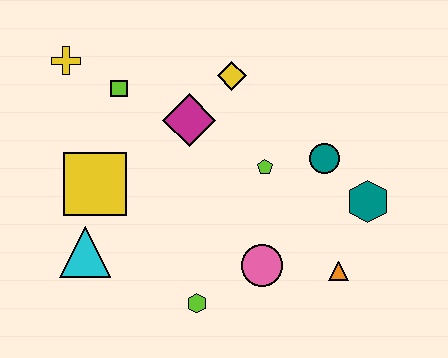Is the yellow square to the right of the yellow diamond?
No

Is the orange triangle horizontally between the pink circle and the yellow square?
No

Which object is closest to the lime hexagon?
The pink circle is closest to the lime hexagon.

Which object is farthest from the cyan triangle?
The teal hexagon is farthest from the cyan triangle.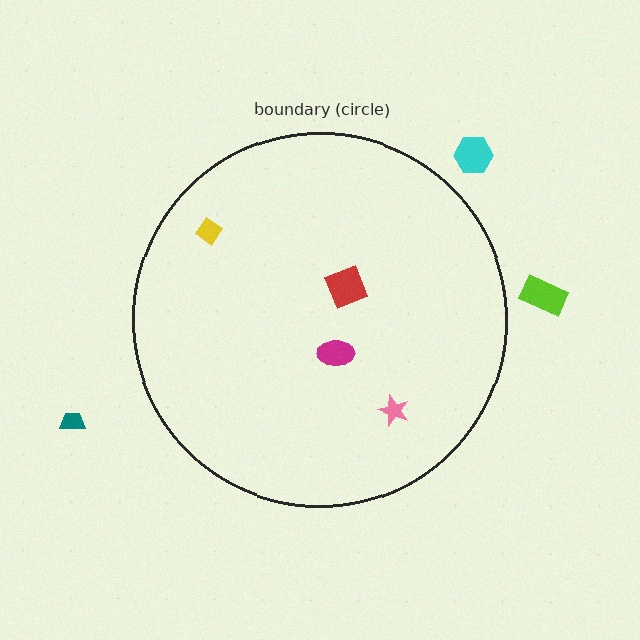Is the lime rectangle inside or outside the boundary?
Outside.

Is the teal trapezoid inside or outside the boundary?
Outside.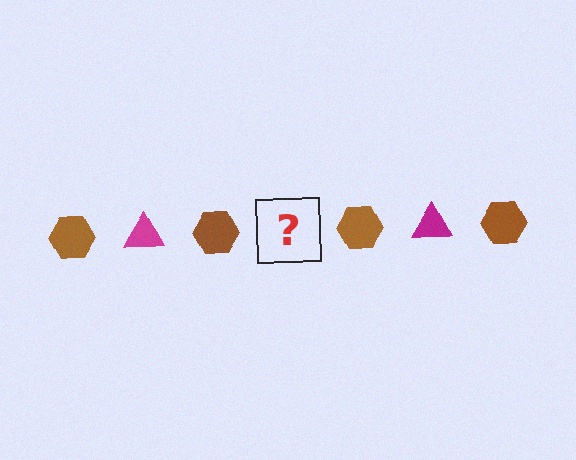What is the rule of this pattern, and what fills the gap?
The rule is that the pattern alternates between brown hexagon and magenta triangle. The gap should be filled with a magenta triangle.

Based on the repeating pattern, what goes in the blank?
The blank should be a magenta triangle.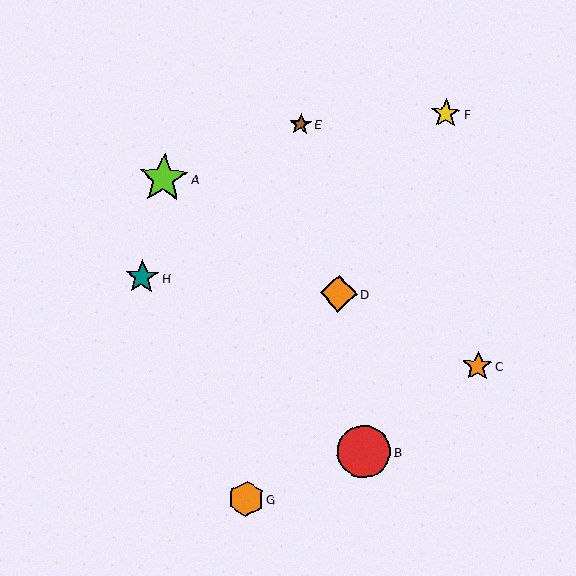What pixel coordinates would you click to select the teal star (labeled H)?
Click at (142, 277) to select the teal star H.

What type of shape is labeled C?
Shape C is an orange star.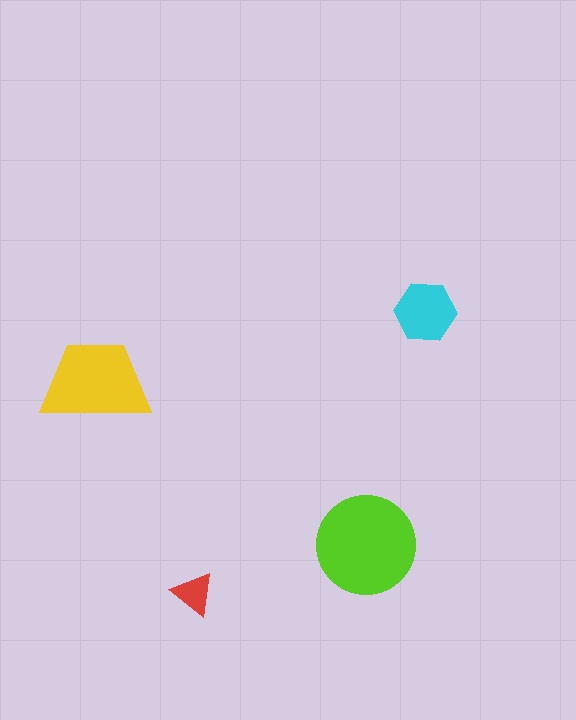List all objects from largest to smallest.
The lime circle, the yellow trapezoid, the cyan hexagon, the red triangle.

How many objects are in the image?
There are 4 objects in the image.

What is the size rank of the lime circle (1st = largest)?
1st.